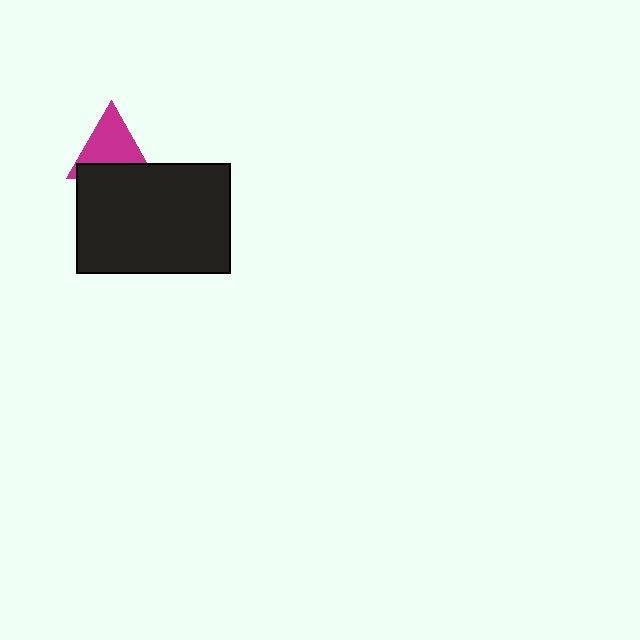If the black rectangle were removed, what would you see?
You would see the complete magenta triangle.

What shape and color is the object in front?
The object in front is a black rectangle.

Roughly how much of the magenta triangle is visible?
Most of it is visible (roughly 66%).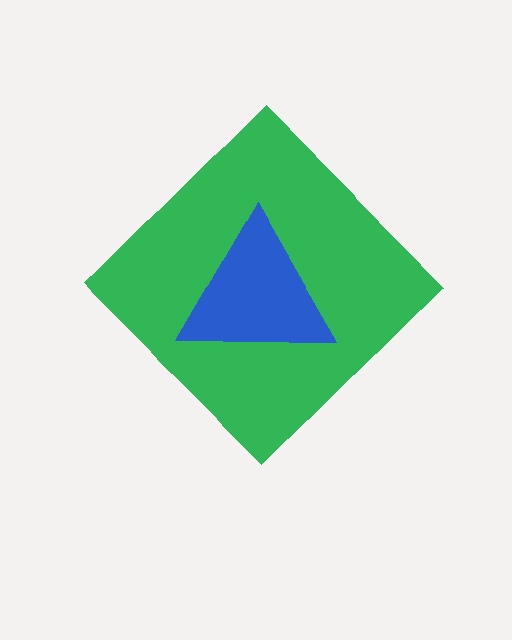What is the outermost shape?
The green diamond.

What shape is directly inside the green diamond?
The blue triangle.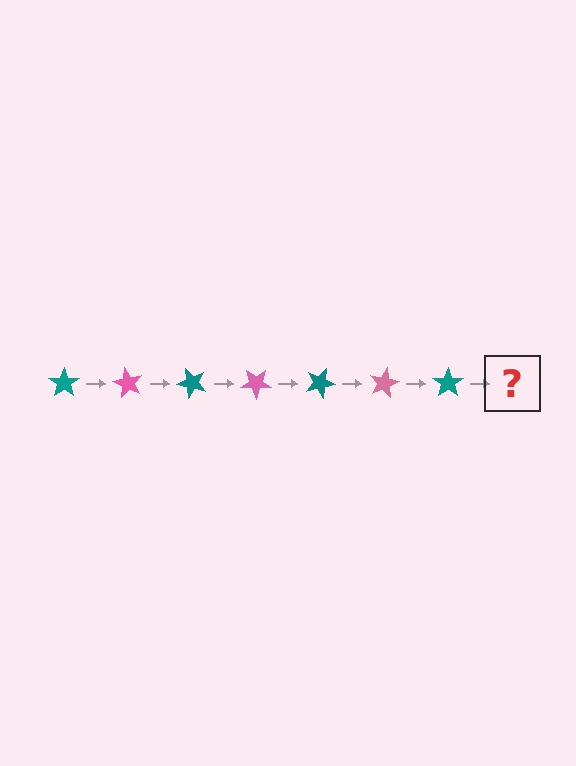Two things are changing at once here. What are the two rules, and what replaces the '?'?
The two rules are that it rotates 60 degrees each step and the color cycles through teal and pink. The '?' should be a pink star, rotated 420 degrees from the start.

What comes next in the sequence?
The next element should be a pink star, rotated 420 degrees from the start.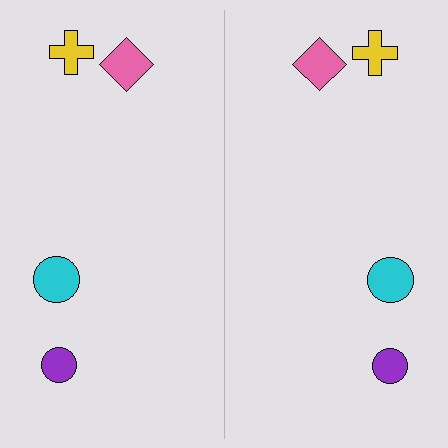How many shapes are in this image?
There are 8 shapes in this image.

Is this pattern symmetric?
Yes, this pattern has bilateral (reflection) symmetry.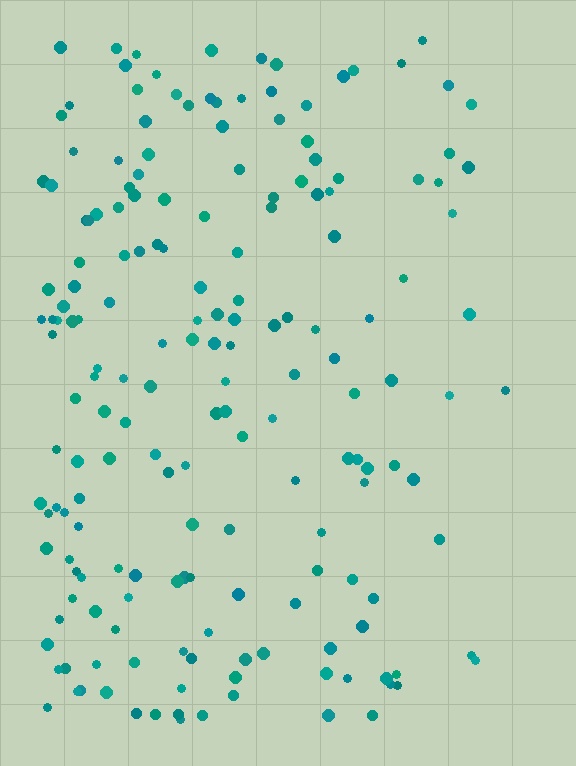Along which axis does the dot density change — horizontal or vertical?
Horizontal.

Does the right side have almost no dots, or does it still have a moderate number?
Still a moderate number, just noticeably fewer than the left.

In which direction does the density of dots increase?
From right to left, with the left side densest.